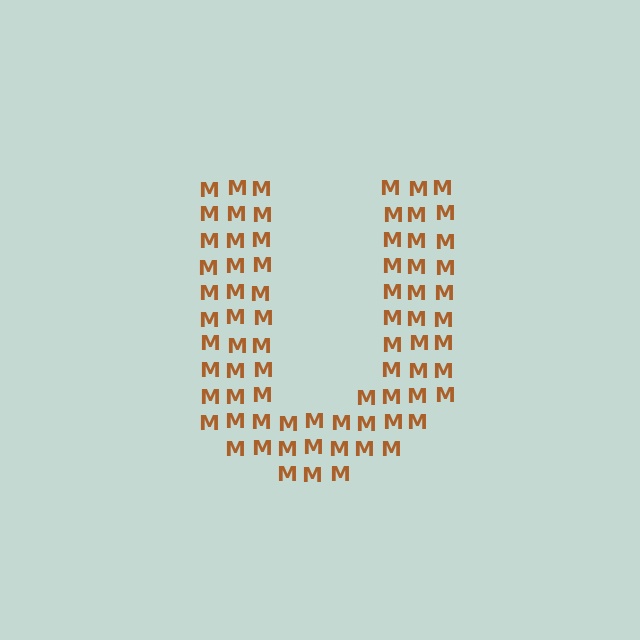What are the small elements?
The small elements are letter M's.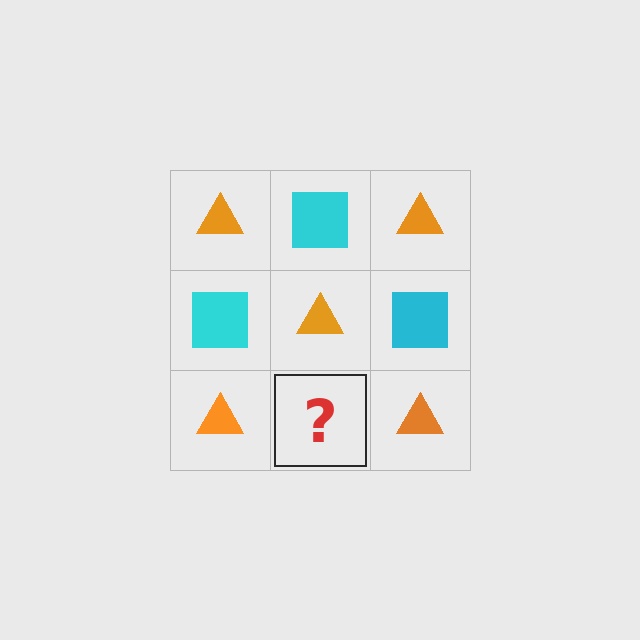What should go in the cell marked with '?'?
The missing cell should contain a cyan square.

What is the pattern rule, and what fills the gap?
The rule is that it alternates orange triangle and cyan square in a checkerboard pattern. The gap should be filled with a cyan square.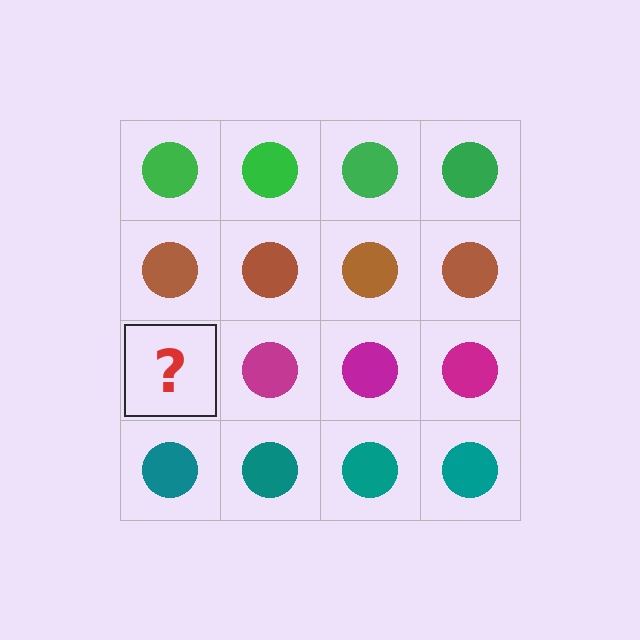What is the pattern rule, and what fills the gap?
The rule is that each row has a consistent color. The gap should be filled with a magenta circle.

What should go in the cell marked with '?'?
The missing cell should contain a magenta circle.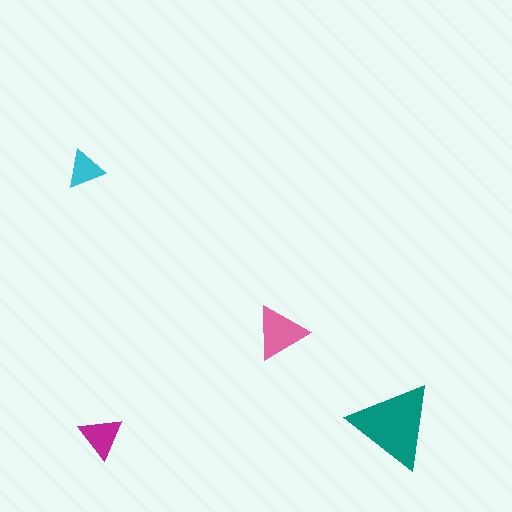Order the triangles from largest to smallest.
the teal one, the pink one, the magenta one, the cyan one.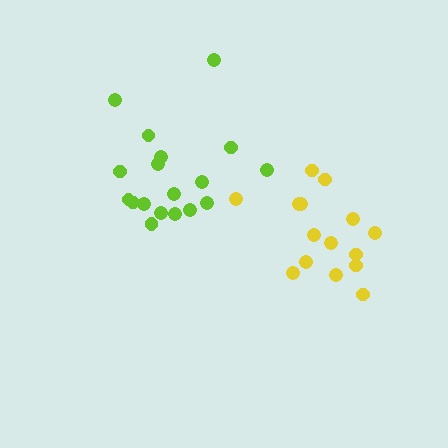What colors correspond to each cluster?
The clusters are colored: yellow, lime.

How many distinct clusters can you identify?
There are 2 distinct clusters.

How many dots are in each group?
Group 1: 15 dots, Group 2: 18 dots (33 total).